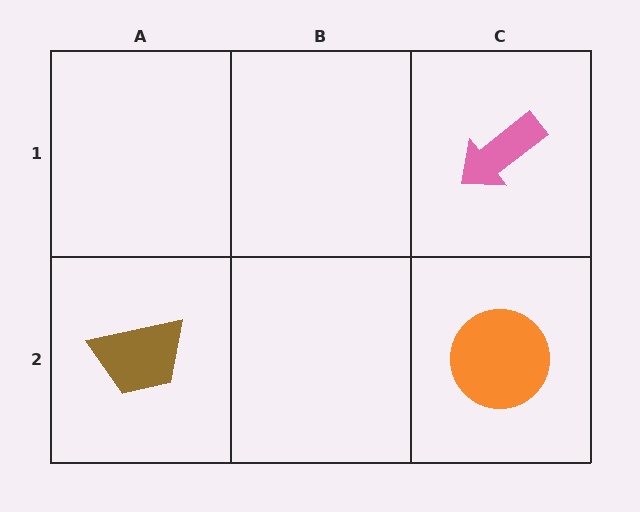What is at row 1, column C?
A pink arrow.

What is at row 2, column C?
An orange circle.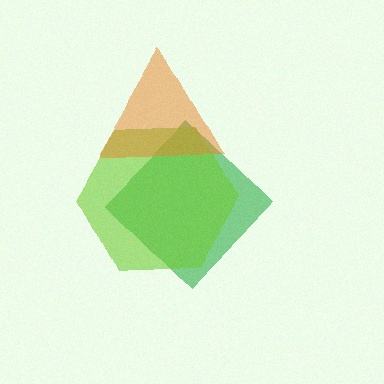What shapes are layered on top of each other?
The layered shapes are: a green diamond, a lime hexagon, an orange triangle.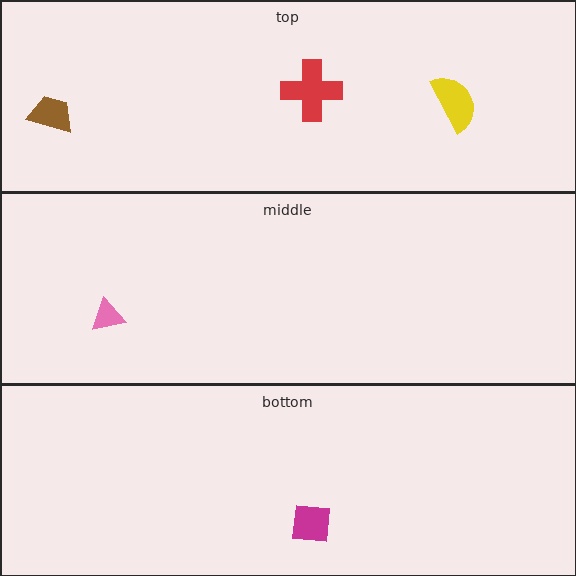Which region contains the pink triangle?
The middle region.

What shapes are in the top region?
The red cross, the brown trapezoid, the yellow semicircle.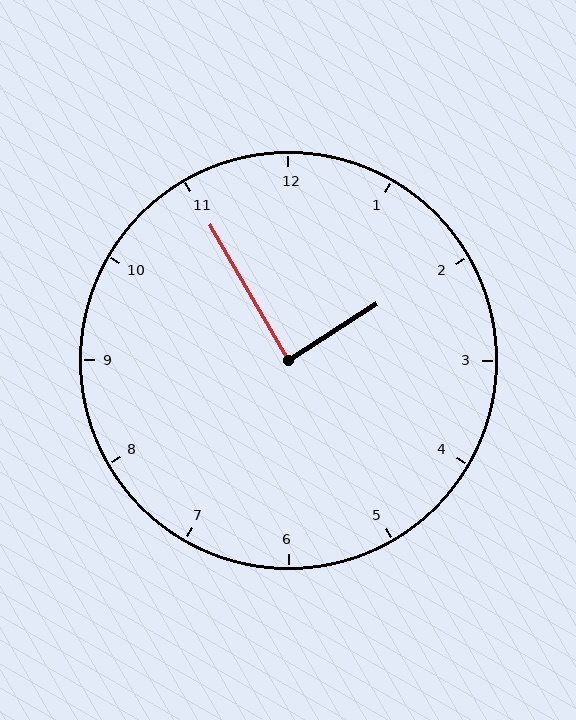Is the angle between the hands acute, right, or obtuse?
It is right.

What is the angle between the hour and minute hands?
Approximately 88 degrees.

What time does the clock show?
1:55.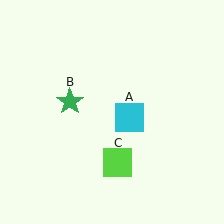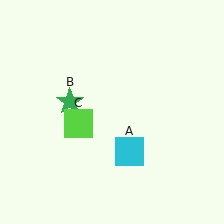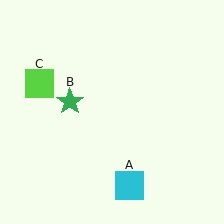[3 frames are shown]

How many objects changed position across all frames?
2 objects changed position: cyan square (object A), lime square (object C).